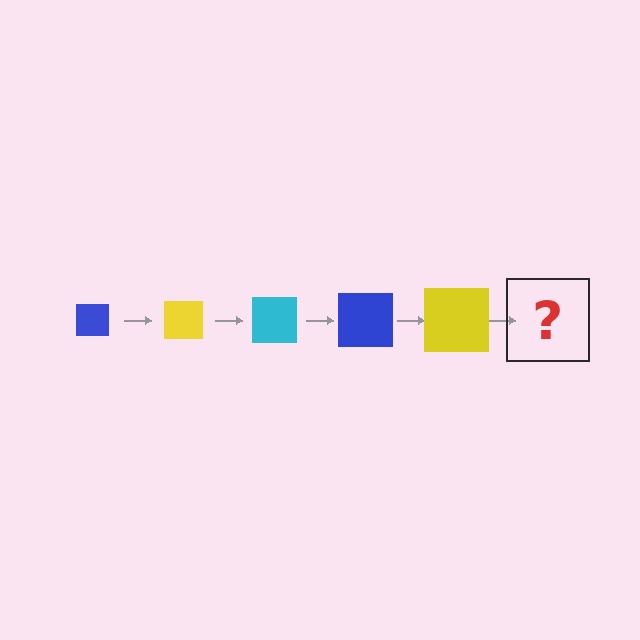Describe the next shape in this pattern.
It should be a cyan square, larger than the previous one.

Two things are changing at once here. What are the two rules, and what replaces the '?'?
The two rules are that the square grows larger each step and the color cycles through blue, yellow, and cyan. The '?' should be a cyan square, larger than the previous one.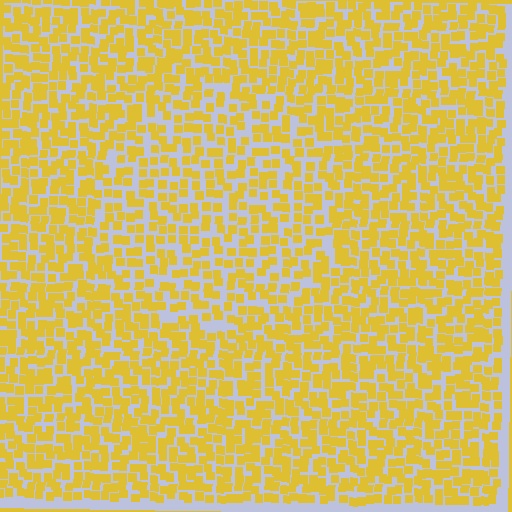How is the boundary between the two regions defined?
The boundary is defined by a change in element density (approximately 1.4x ratio). All elements are the same color, size, and shape.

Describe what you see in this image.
The image contains small yellow elements arranged at two different densities. A circle-shaped region is visible where the elements are less densely packed than the surrounding area.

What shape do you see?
I see a circle.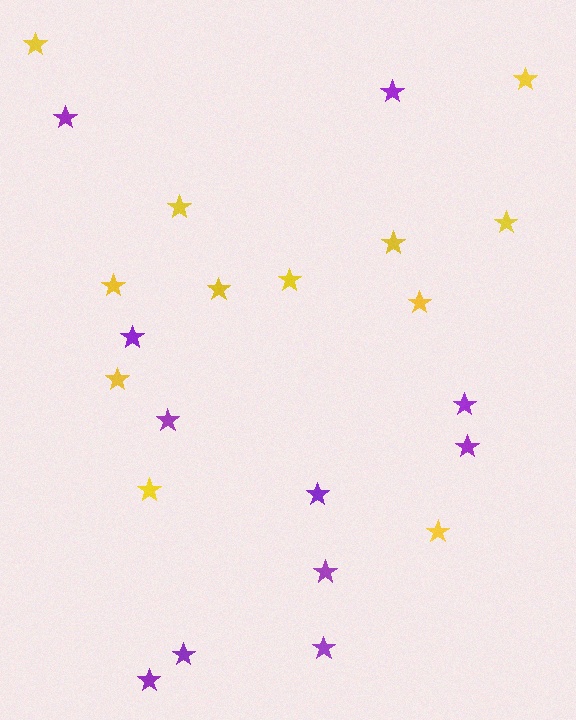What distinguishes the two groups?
There are 2 groups: one group of yellow stars (12) and one group of purple stars (11).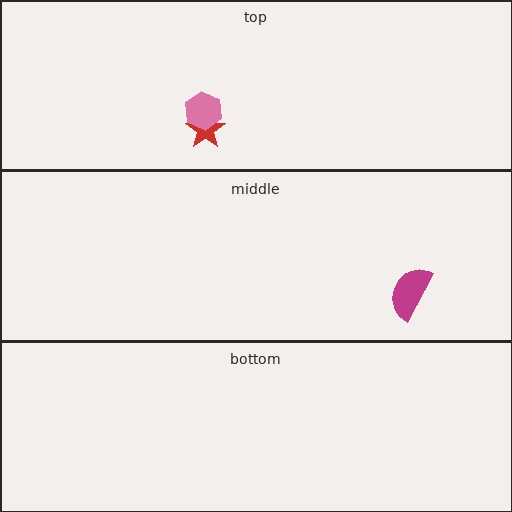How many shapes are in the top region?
2.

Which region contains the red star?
The top region.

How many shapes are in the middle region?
1.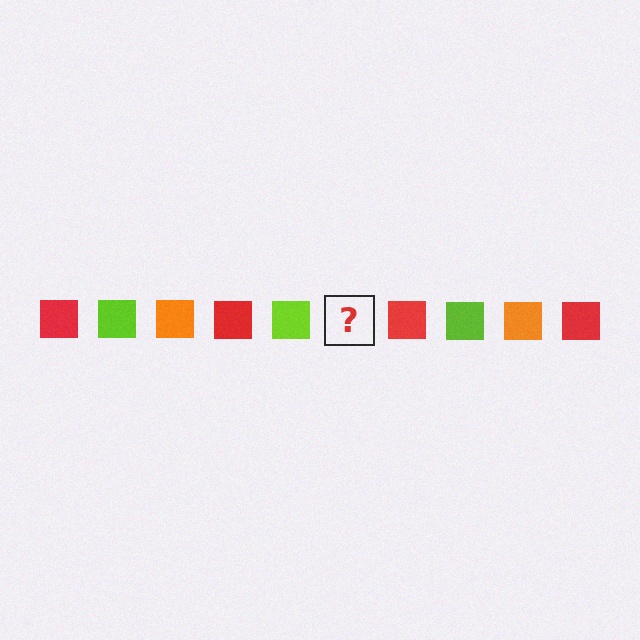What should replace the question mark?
The question mark should be replaced with an orange square.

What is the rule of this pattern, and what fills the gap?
The rule is that the pattern cycles through red, lime, orange squares. The gap should be filled with an orange square.